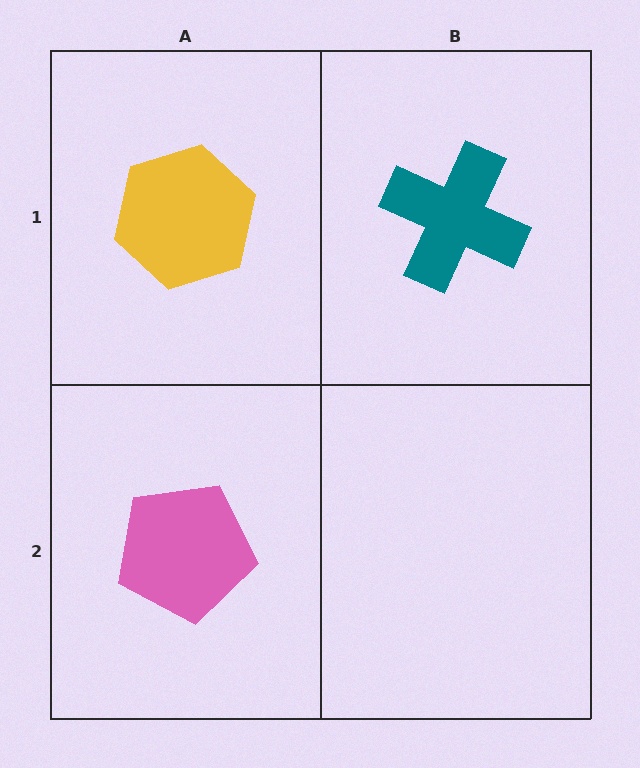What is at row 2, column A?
A pink pentagon.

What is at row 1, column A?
A yellow hexagon.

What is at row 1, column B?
A teal cross.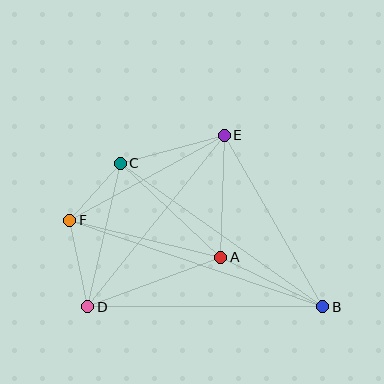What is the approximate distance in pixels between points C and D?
The distance between C and D is approximately 147 pixels.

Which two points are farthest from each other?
Points B and F are farthest from each other.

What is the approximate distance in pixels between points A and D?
The distance between A and D is approximately 142 pixels.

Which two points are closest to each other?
Points C and F are closest to each other.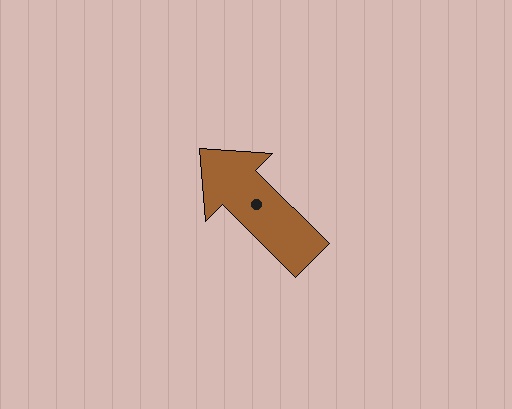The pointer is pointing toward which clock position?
Roughly 10 o'clock.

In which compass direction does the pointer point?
Northwest.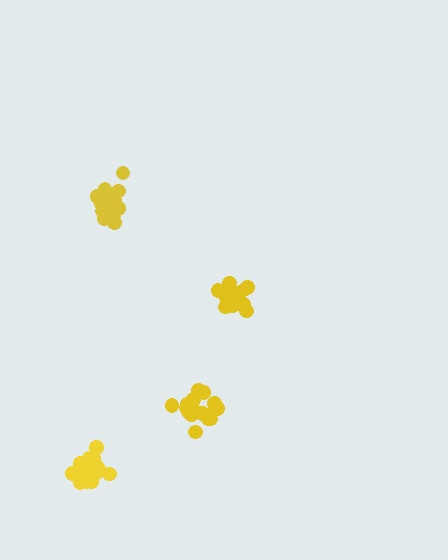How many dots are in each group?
Group 1: 19 dots, Group 2: 18 dots, Group 3: 18 dots, Group 4: 17 dots (72 total).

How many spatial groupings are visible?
There are 4 spatial groupings.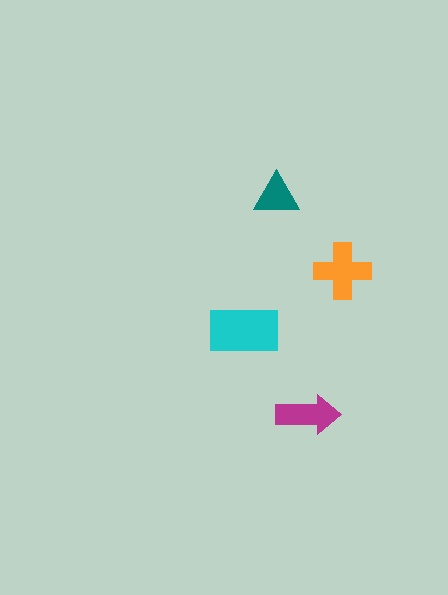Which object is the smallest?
The teal triangle.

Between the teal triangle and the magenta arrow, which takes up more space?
The magenta arrow.